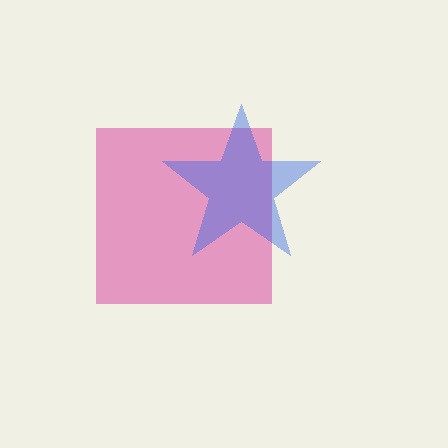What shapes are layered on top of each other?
The layered shapes are: a magenta square, a blue star.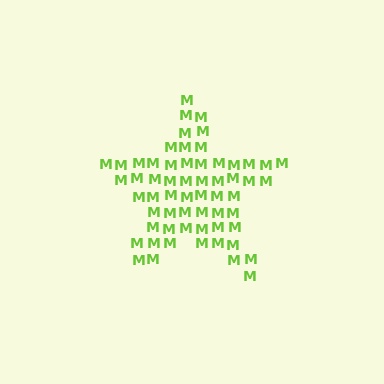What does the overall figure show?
The overall figure shows a star.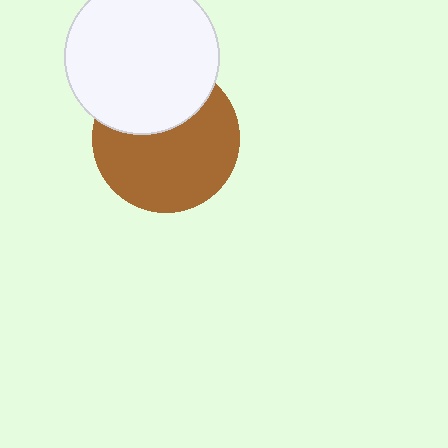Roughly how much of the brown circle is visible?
Most of it is visible (roughly 65%).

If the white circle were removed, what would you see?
You would see the complete brown circle.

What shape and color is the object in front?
The object in front is a white circle.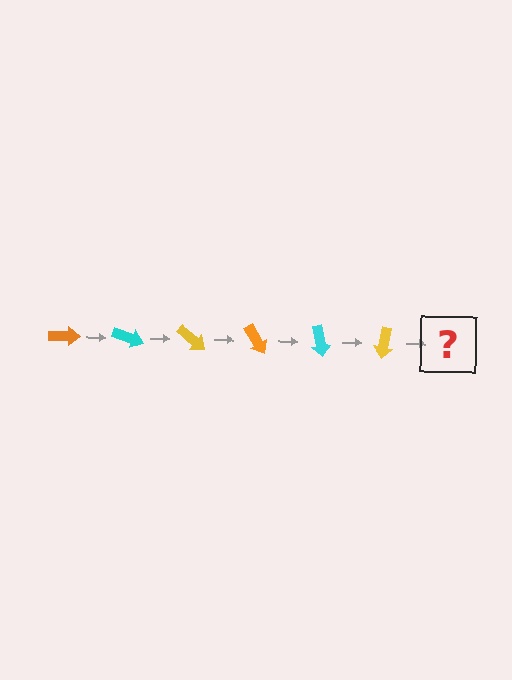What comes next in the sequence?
The next element should be an orange arrow, rotated 120 degrees from the start.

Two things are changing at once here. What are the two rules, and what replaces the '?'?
The two rules are that it rotates 20 degrees each step and the color cycles through orange, cyan, and yellow. The '?' should be an orange arrow, rotated 120 degrees from the start.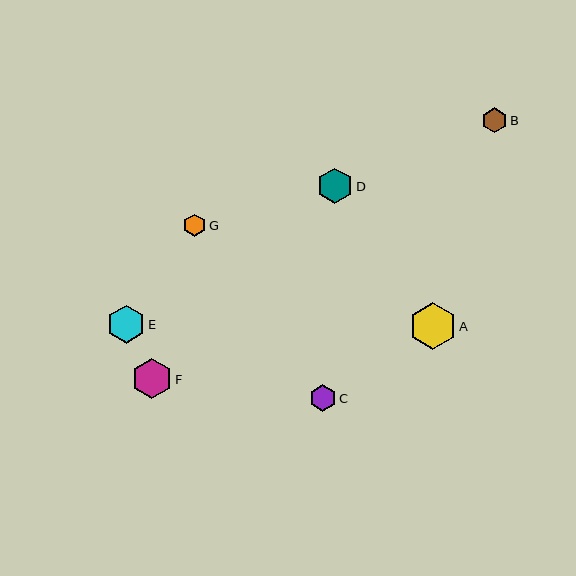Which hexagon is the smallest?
Hexagon G is the smallest with a size of approximately 22 pixels.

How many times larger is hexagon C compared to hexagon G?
Hexagon C is approximately 1.2 times the size of hexagon G.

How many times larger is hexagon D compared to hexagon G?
Hexagon D is approximately 1.6 times the size of hexagon G.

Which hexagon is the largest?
Hexagon A is the largest with a size of approximately 46 pixels.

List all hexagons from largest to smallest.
From largest to smallest: A, F, E, D, C, B, G.